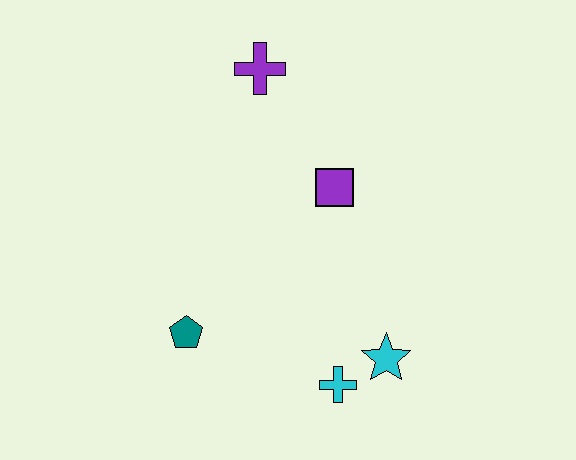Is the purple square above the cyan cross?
Yes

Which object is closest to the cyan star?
The cyan cross is closest to the cyan star.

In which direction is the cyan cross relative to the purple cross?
The cyan cross is below the purple cross.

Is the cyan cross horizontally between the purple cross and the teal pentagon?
No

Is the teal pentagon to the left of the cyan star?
Yes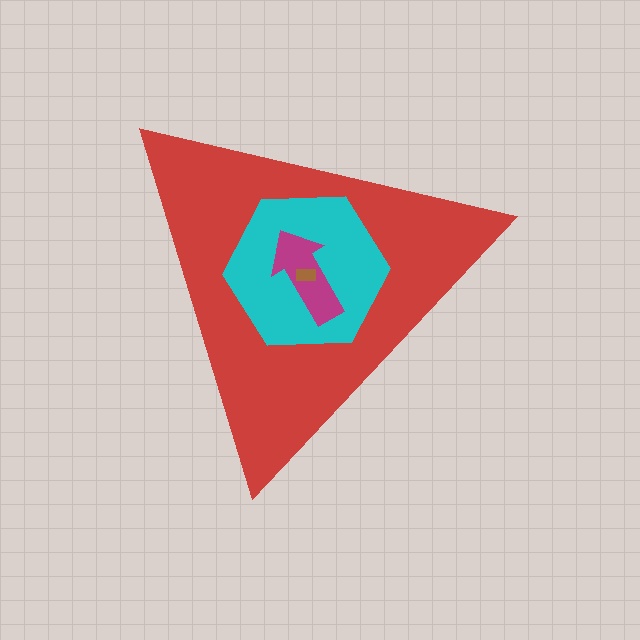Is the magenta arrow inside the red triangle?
Yes.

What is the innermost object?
The brown rectangle.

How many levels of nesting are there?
4.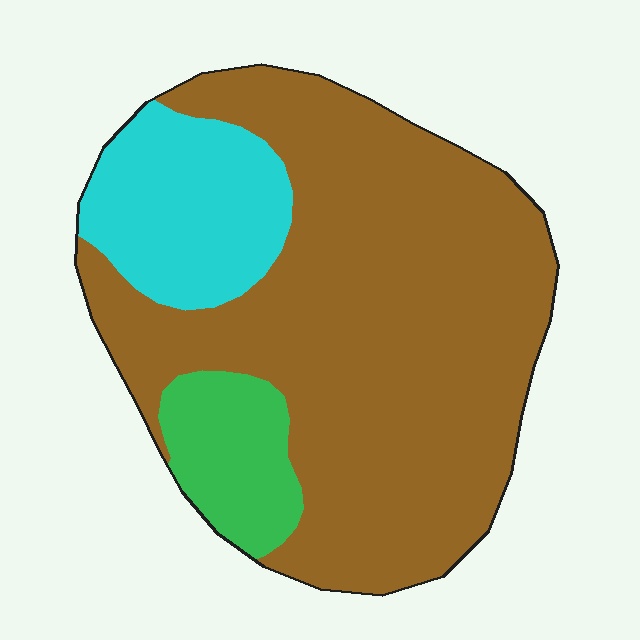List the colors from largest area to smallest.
From largest to smallest: brown, cyan, green.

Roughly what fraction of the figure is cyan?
Cyan covers roughly 15% of the figure.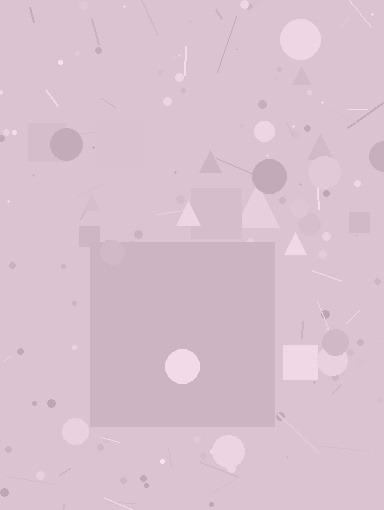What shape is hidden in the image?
A square is hidden in the image.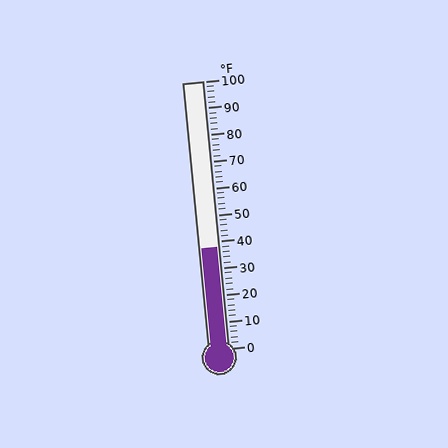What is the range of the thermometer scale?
The thermometer scale ranges from 0°F to 100°F.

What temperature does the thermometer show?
The thermometer shows approximately 38°F.